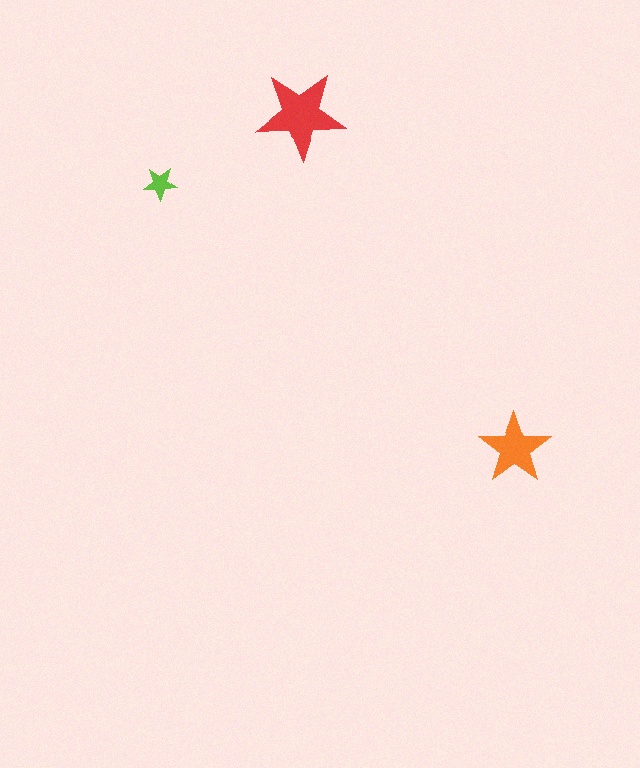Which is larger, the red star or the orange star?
The red one.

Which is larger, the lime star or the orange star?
The orange one.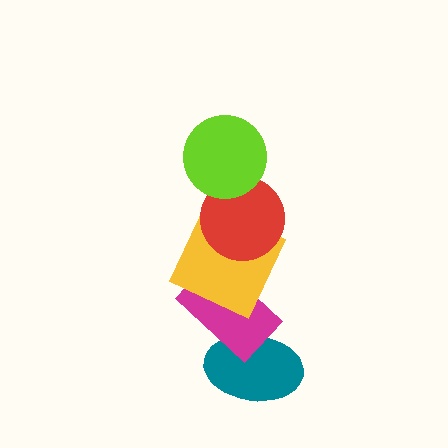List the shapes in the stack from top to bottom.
From top to bottom: the lime circle, the red circle, the yellow square, the magenta rectangle, the teal ellipse.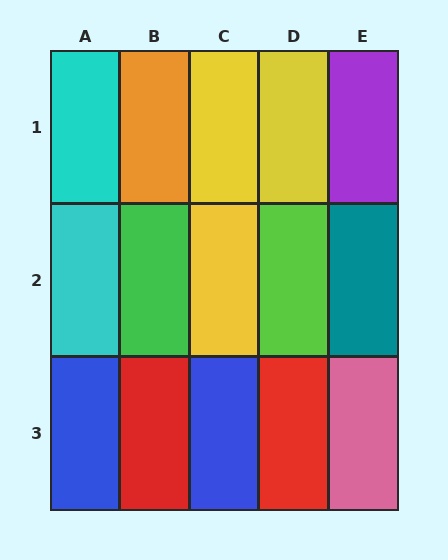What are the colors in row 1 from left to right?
Cyan, orange, yellow, yellow, purple.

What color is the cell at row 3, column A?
Blue.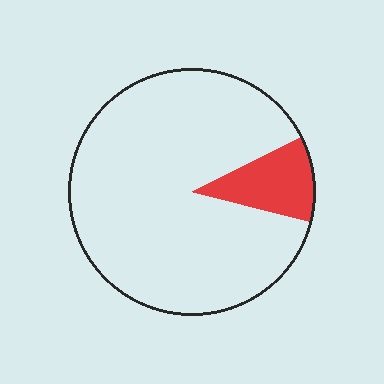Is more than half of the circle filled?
No.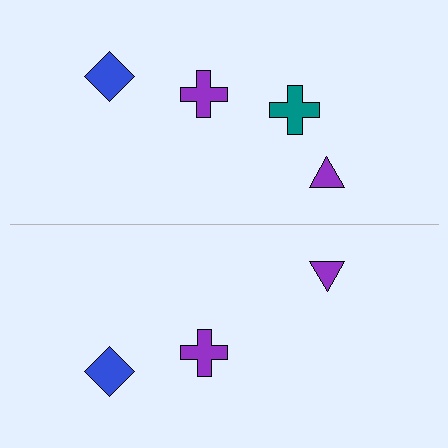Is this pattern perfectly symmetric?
No, the pattern is not perfectly symmetric. A teal cross is missing from the bottom side.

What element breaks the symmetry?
A teal cross is missing from the bottom side.